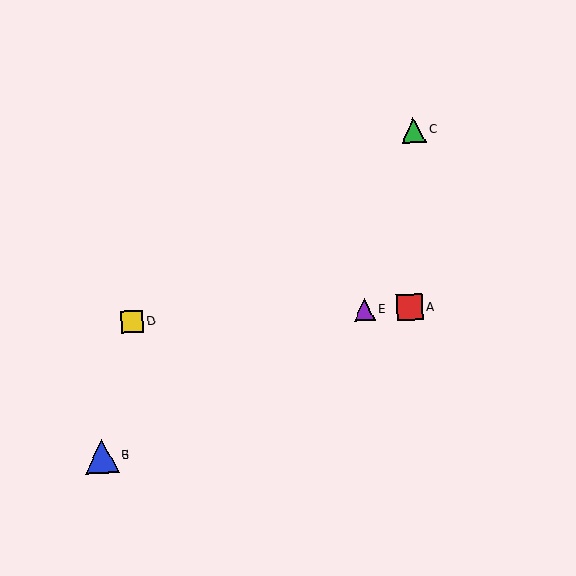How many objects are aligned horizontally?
3 objects (A, D, E) are aligned horizontally.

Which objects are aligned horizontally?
Objects A, D, E are aligned horizontally.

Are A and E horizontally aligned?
Yes, both are at y≈307.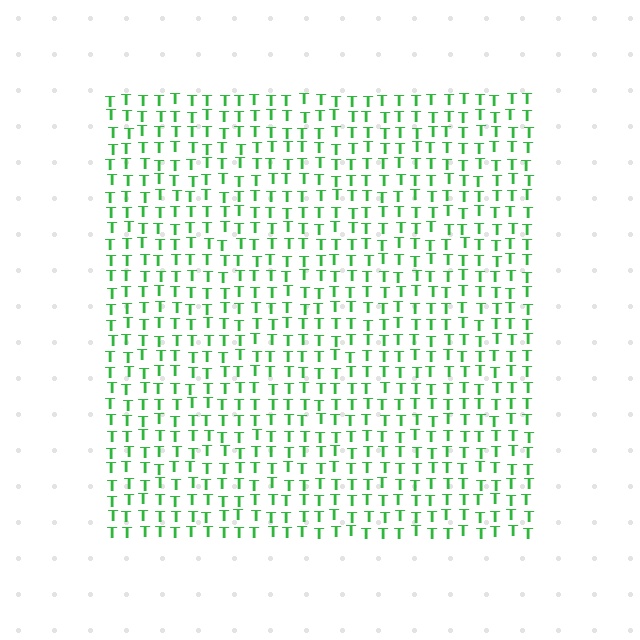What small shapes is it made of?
It is made of small letter T's.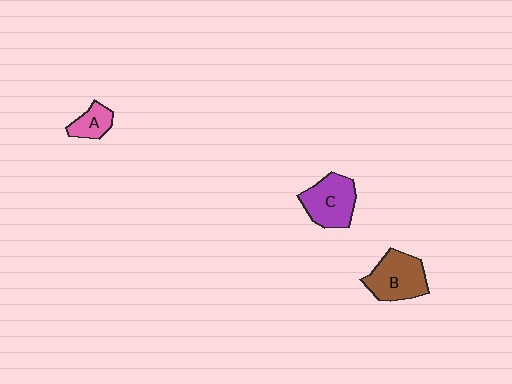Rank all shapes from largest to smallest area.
From largest to smallest: B (brown), C (purple), A (pink).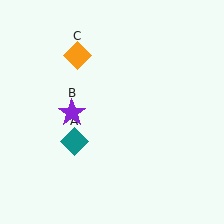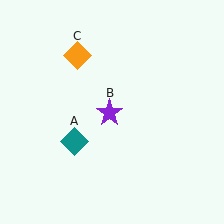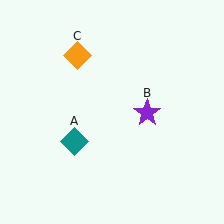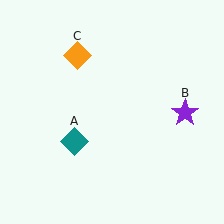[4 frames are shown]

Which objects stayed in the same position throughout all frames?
Teal diamond (object A) and orange diamond (object C) remained stationary.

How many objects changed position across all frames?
1 object changed position: purple star (object B).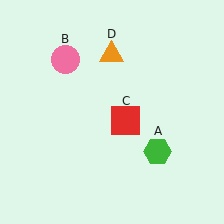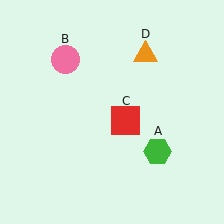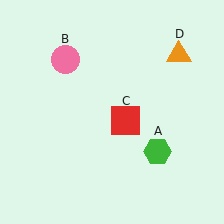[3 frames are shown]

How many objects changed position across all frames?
1 object changed position: orange triangle (object D).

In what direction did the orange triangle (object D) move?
The orange triangle (object D) moved right.